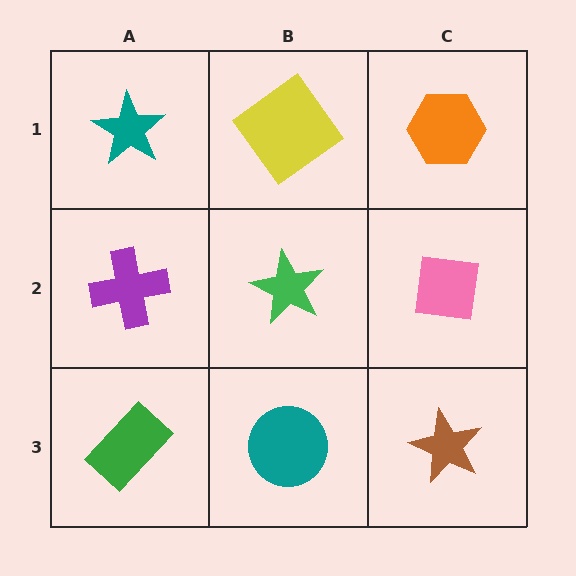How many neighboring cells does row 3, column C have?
2.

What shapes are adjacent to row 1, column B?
A green star (row 2, column B), a teal star (row 1, column A), an orange hexagon (row 1, column C).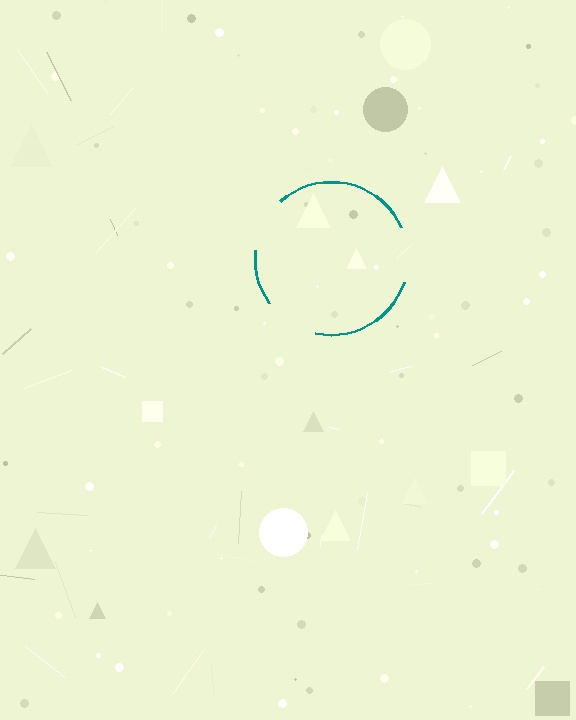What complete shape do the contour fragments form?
The contour fragments form a circle.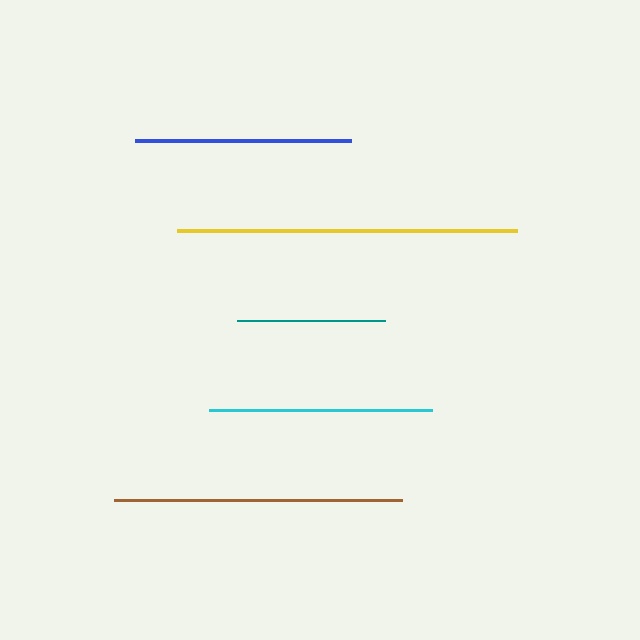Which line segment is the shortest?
The teal line is the shortest at approximately 147 pixels.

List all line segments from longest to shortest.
From longest to shortest: yellow, brown, cyan, blue, teal.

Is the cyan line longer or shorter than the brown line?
The brown line is longer than the cyan line.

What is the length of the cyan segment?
The cyan segment is approximately 222 pixels long.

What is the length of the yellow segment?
The yellow segment is approximately 340 pixels long.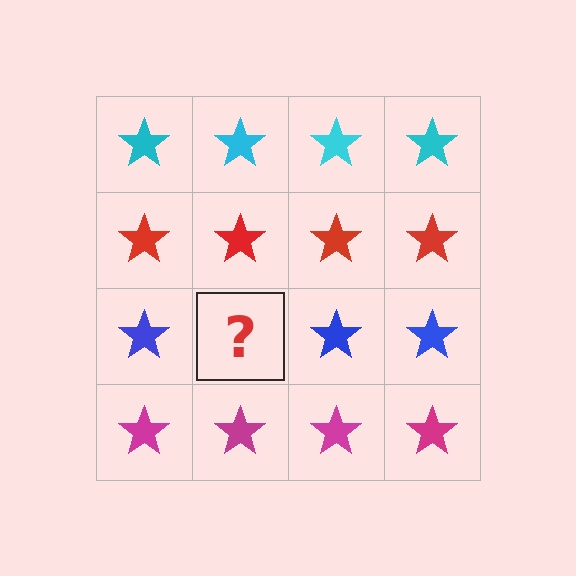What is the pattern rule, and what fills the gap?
The rule is that each row has a consistent color. The gap should be filled with a blue star.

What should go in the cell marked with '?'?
The missing cell should contain a blue star.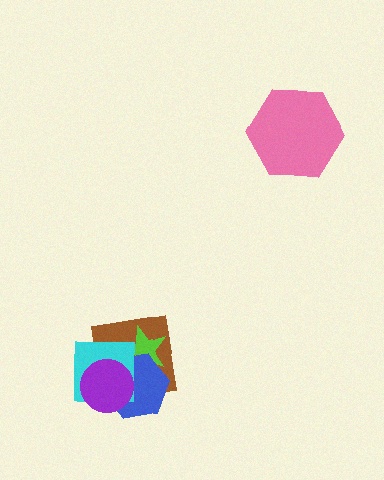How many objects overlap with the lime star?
3 objects overlap with the lime star.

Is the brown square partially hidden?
Yes, it is partially covered by another shape.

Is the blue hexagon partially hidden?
Yes, it is partially covered by another shape.